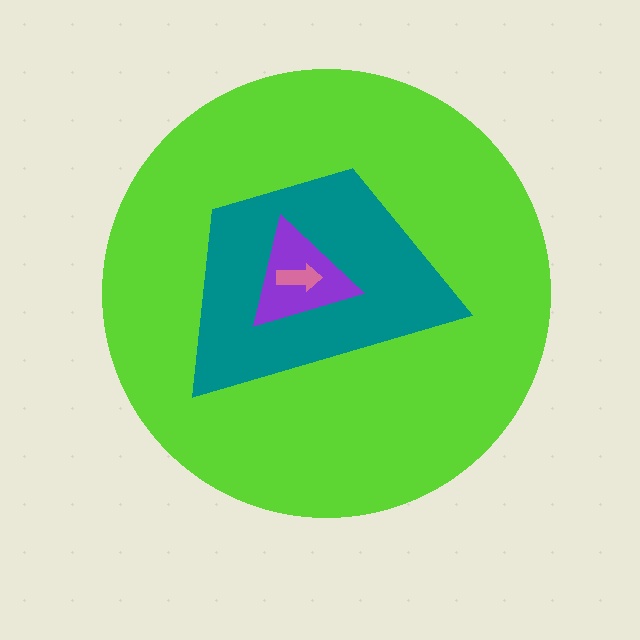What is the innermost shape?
The pink arrow.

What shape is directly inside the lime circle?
The teal trapezoid.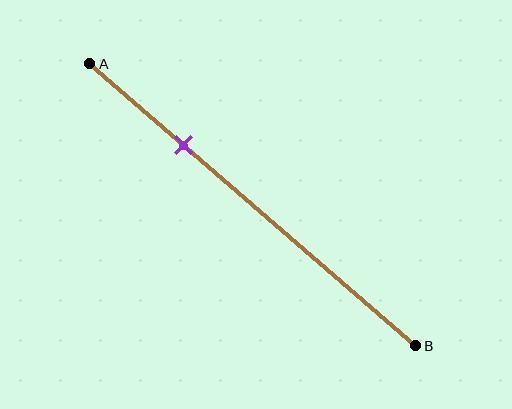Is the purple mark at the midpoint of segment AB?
No, the mark is at about 30% from A, not at the 50% midpoint.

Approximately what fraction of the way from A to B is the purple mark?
The purple mark is approximately 30% of the way from A to B.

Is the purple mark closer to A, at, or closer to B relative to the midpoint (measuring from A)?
The purple mark is closer to point A than the midpoint of segment AB.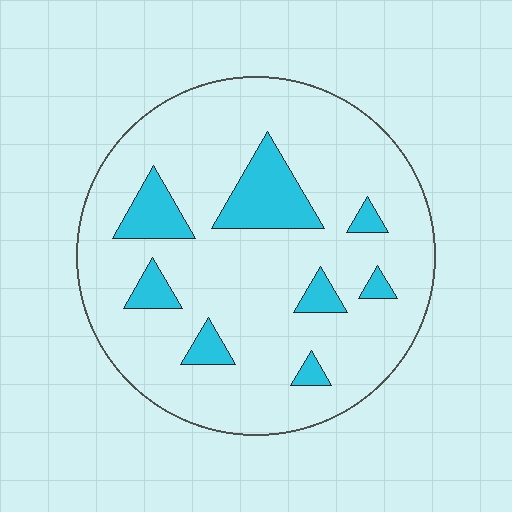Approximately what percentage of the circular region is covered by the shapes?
Approximately 15%.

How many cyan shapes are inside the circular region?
8.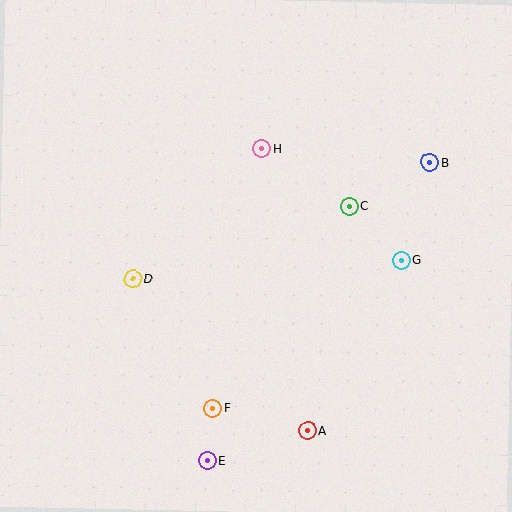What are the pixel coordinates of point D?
Point D is at (133, 279).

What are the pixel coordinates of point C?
Point C is at (349, 206).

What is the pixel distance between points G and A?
The distance between G and A is 195 pixels.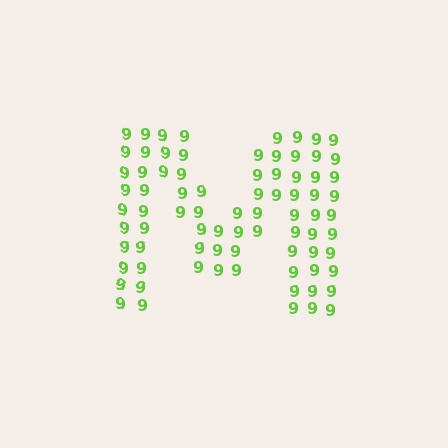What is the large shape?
The large shape is the letter M.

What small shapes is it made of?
It is made of small digit 9's.